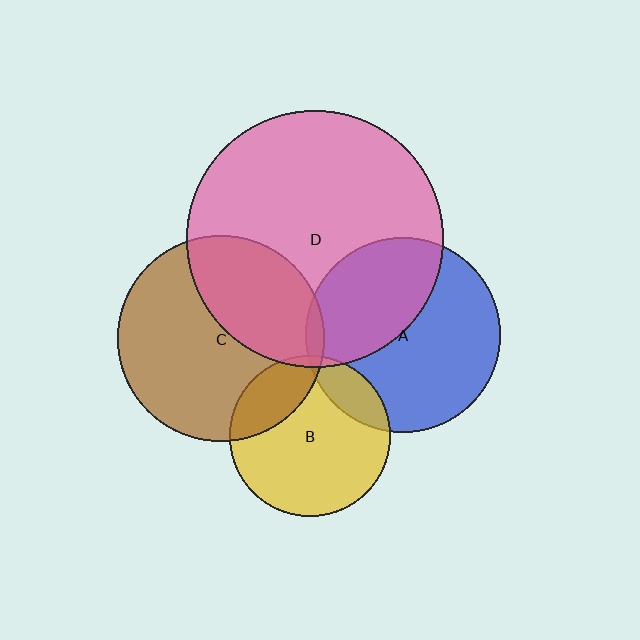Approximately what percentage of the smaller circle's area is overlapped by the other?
Approximately 15%.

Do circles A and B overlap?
Yes.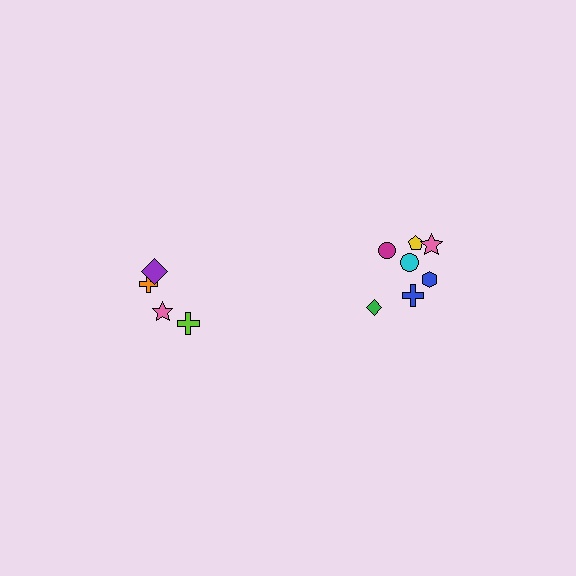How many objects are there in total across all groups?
There are 11 objects.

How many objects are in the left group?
There are 4 objects.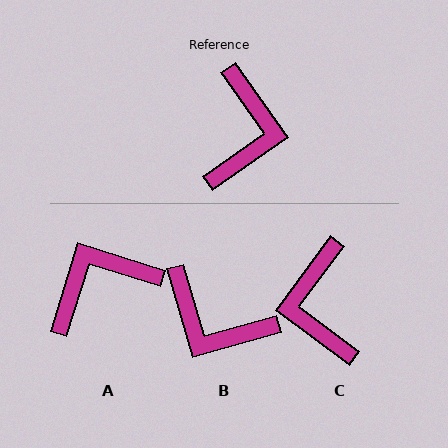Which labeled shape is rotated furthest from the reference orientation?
C, about 162 degrees away.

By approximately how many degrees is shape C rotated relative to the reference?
Approximately 162 degrees clockwise.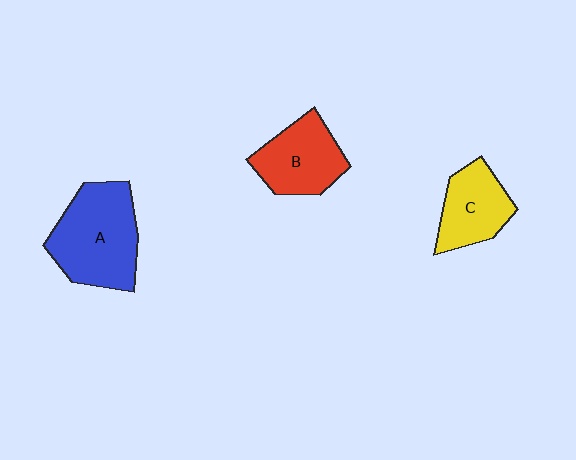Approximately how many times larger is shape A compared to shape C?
Approximately 1.6 times.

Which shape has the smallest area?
Shape C (yellow).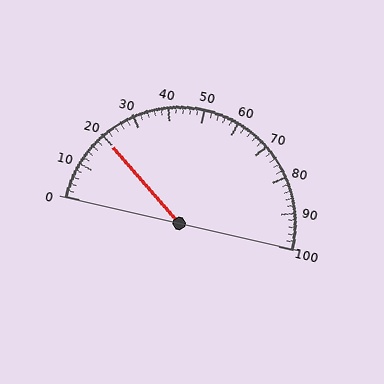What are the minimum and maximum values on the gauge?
The gauge ranges from 0 to 100.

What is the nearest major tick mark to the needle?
The nearest major tick mark is 20.